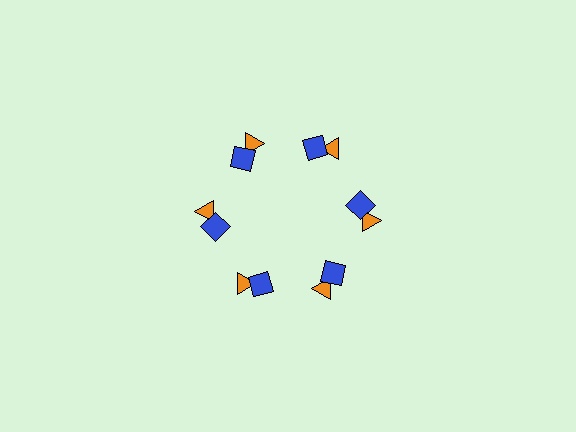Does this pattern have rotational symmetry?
Yes, this pattern has 6-fold rotational symmetry. It looks the same after rotating 60 degrees around the center.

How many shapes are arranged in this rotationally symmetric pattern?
There are 12 shapes, arranged in 6 groups of 2.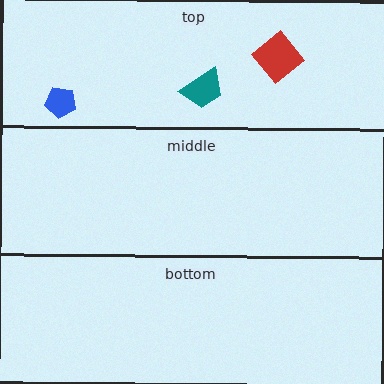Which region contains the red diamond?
The top region.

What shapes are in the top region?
The blue pentagon, the red diamond, the teal trapezoid.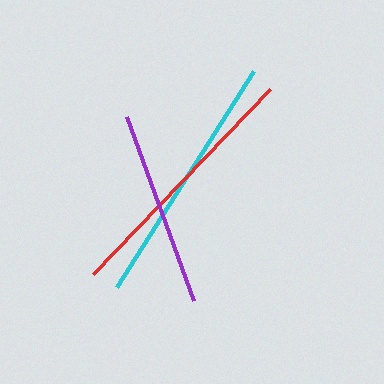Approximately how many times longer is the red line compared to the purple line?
The red line is approximately 1.3 times the length of the purple line.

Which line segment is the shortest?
The purple line is the shortest at approximately 196 pixels.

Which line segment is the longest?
The red line is the longest at approximately 256 pixels.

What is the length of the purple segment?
The purple segment is approximately 196 pixels long.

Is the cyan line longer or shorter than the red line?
The red line is longer than the cyan line.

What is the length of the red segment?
The red segment is approximately 256 pixels long.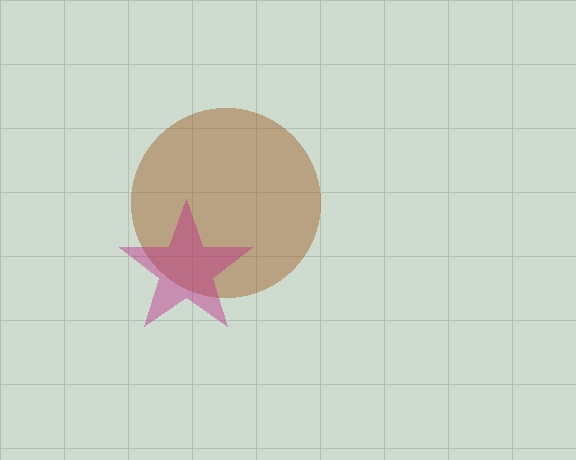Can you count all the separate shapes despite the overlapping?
Yes, there are 2 separate shapes.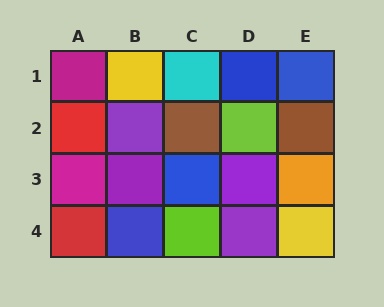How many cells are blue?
4 cells are blue.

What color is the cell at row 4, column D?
Purple.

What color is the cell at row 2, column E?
Brown.